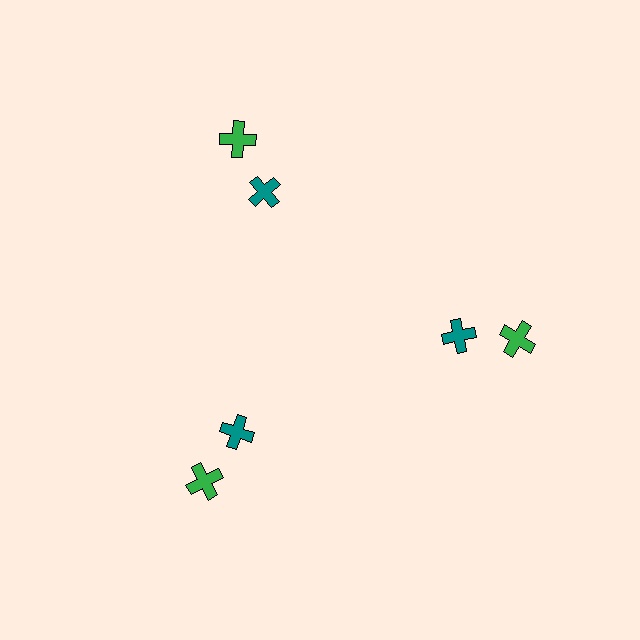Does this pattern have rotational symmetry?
Yes, this pattern has 3-fold rotational symmetry. It looks the same after rotating 120 degrees around the center.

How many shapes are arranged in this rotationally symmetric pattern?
There are 6 shapes, arranged in 3 groups of 2.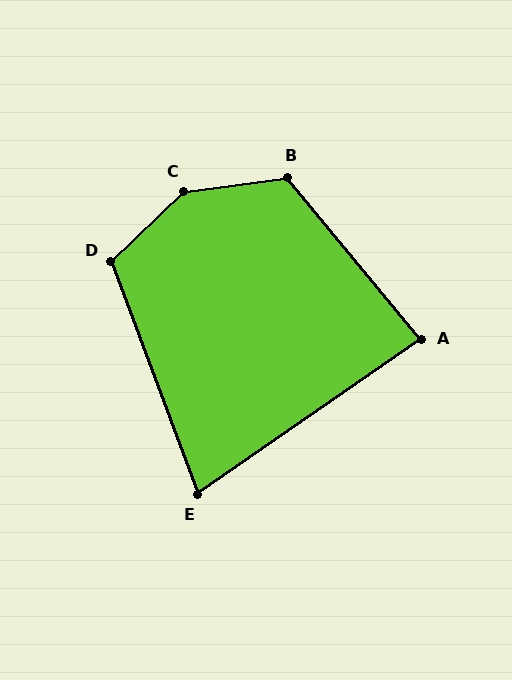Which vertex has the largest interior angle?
C, at approximately 144 degrees.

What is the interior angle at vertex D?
Approximately 113 degrees (obtuse).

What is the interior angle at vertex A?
Approximately 85 degrees (approximately right).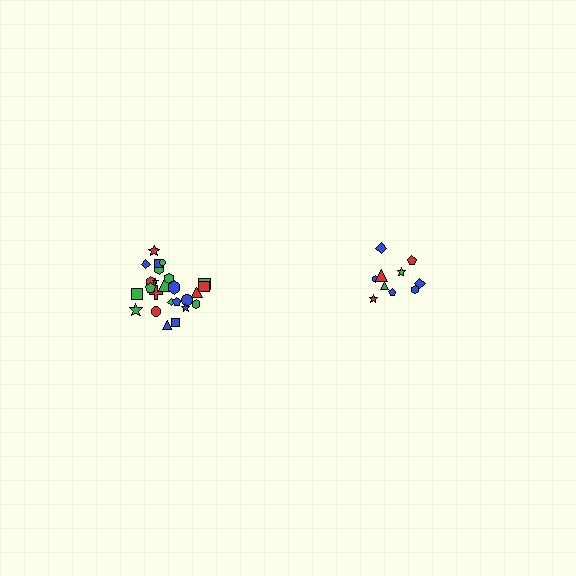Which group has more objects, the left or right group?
The left group.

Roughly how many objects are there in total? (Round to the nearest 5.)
Roughly 35 objects in total.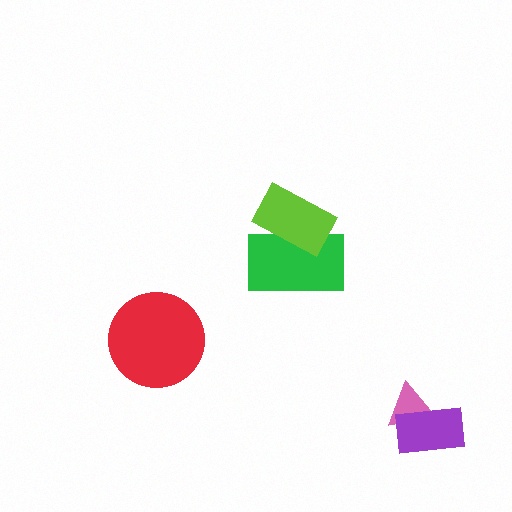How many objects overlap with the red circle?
0 objects overlap with the red circle.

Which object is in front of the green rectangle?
The lime rectangle is in front of the green rectangle.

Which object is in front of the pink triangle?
The purple rectangle is in front of the pink triangle.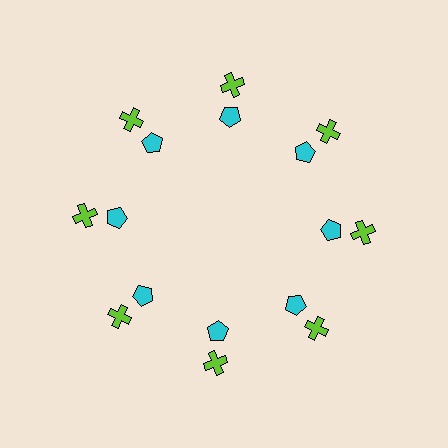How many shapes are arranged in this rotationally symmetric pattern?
There are 16 shapes, arranged in 8 groups of 2.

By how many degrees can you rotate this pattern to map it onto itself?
The pattern maps onto itself every 45 degrees of rotation.